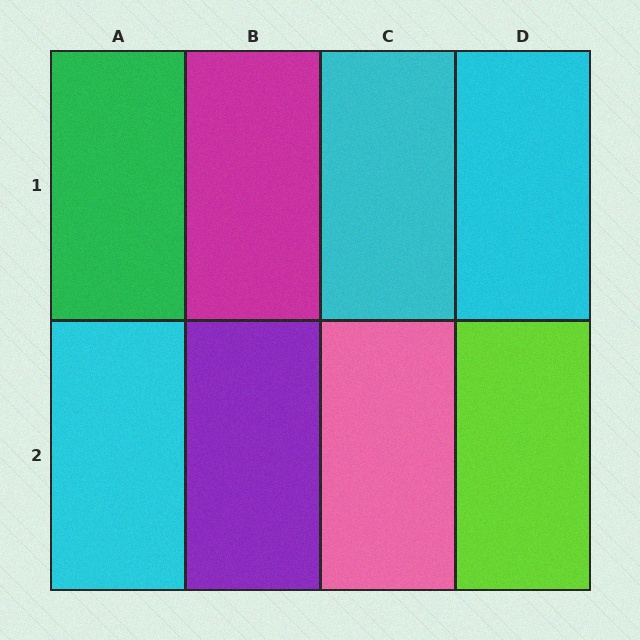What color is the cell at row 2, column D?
Lime.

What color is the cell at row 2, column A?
Cyan.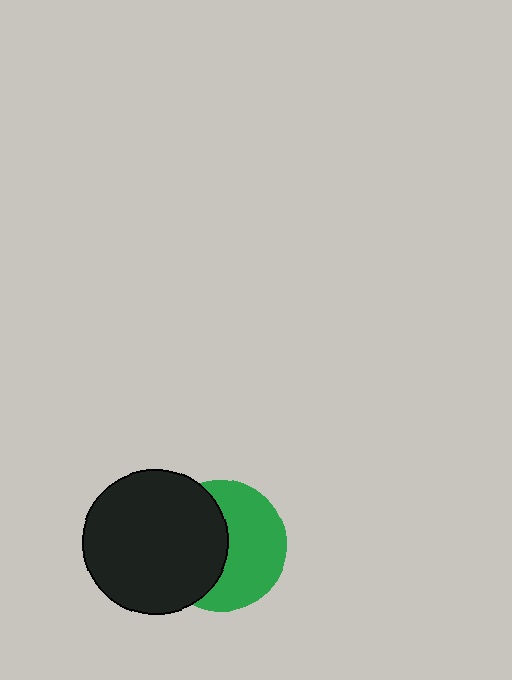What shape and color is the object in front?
The object in front is a black circle.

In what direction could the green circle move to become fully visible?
The green circle could move right. That would shift it out from behind the black circle entirely.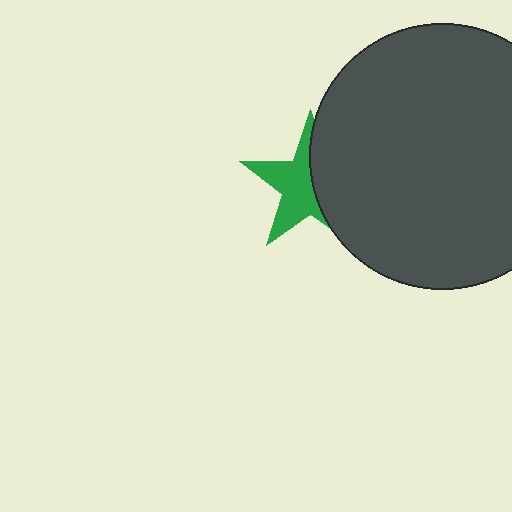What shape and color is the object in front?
The object in front is a dark gray circle.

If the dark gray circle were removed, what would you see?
You would see the complete green star.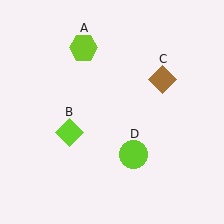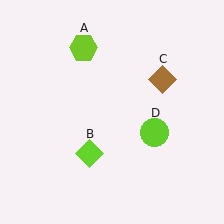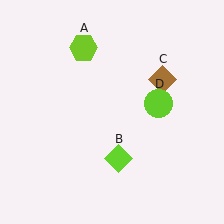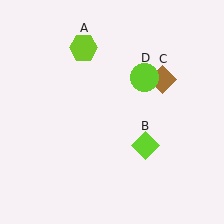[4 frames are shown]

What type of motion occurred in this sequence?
The lime diamond (object B), lime circle (object D) rotated counterclockwise around the center of the scene.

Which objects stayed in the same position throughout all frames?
Lime hexagon (object A) and brown diamond (object C) remained stationary.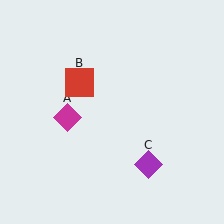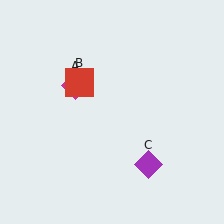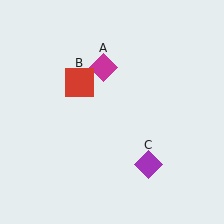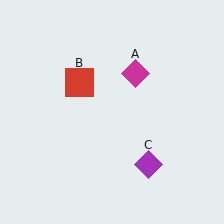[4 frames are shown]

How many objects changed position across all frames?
1 object changed position: magenta diamond (object A).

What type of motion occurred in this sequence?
The magenta diamond (object A) rotated clockwise around the center of the scene.